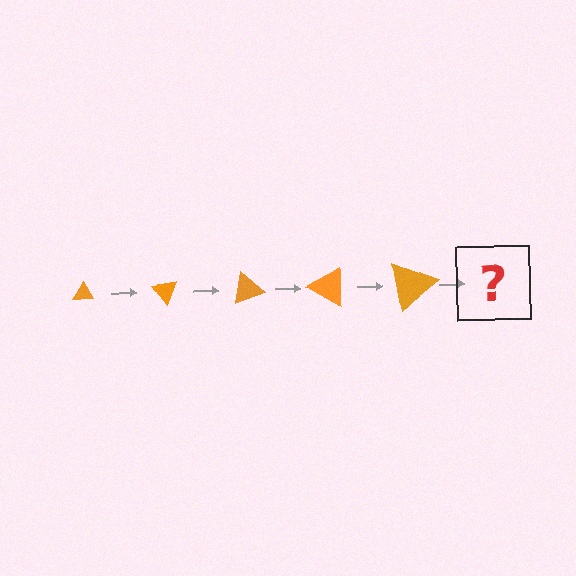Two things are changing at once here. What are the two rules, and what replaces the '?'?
The two rules are that the triangle grows larger each step and it rotates 50 degrees each step. The '?' should be a triangle, larger than the previous one and rotated 250 degrees from the start.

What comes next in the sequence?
The next element should be a triangle, larger than the previous one and rotated 250 degrees from the start.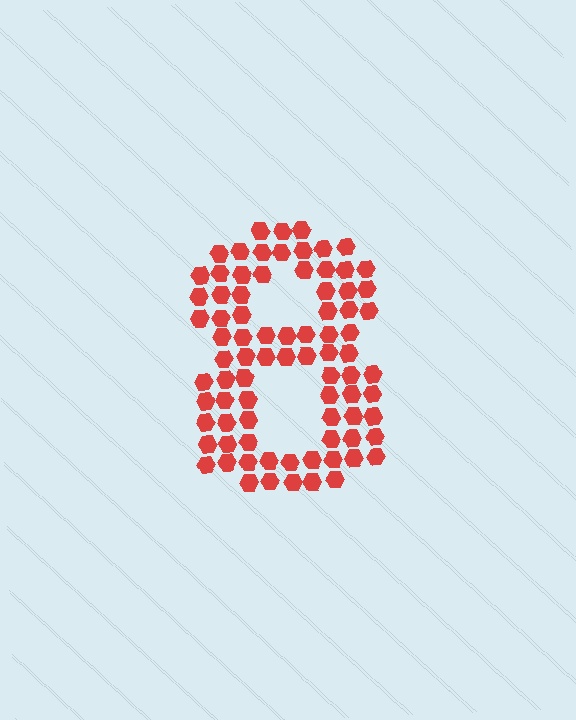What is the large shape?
The large shape is the digit 8.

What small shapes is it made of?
It is made of small hexagons.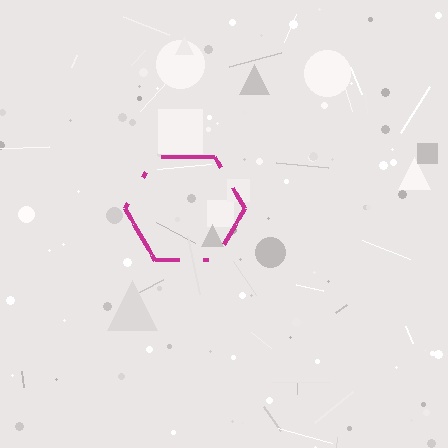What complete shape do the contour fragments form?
The contour fragments form a hexagon.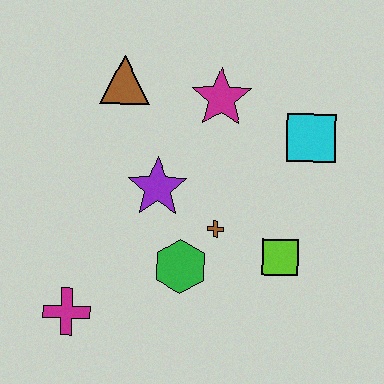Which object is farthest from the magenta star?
The magenta cross is farthest from the magenta star.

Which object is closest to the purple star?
The brown cross is closest to the purple star.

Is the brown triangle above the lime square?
Yes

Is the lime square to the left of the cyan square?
Yes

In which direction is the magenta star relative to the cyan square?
The magenta star is to the left of the cyan square.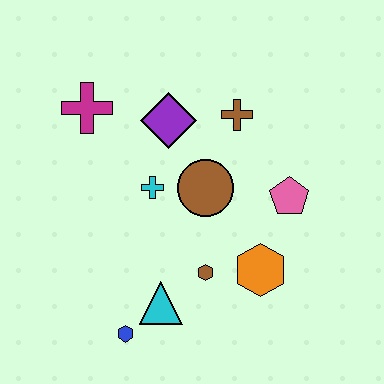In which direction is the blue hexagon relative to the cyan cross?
The blue hexagon is below the cyan cross.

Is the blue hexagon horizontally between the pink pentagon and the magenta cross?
Yes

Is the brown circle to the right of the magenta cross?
Yes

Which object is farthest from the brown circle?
The blue hexagon is farthest from the brown circle.